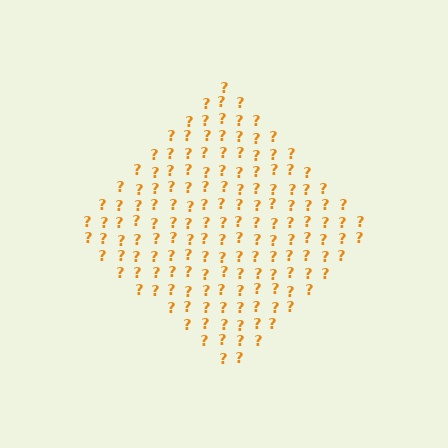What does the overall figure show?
The overall figure shows a diamond.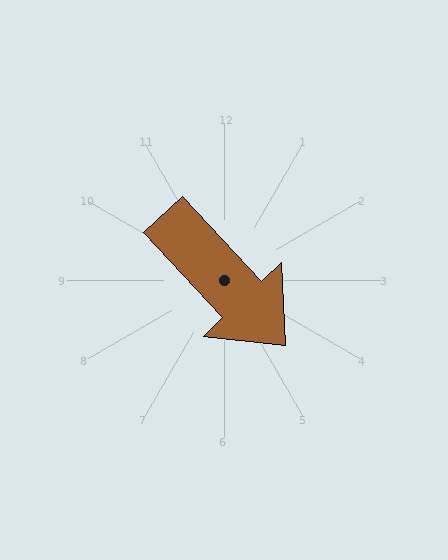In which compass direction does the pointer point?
Southeast.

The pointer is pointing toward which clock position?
Roughly 5 o'clock.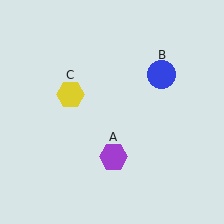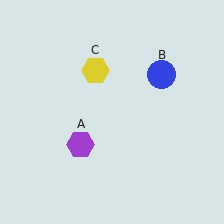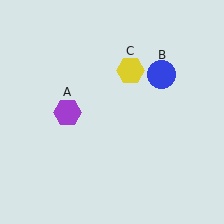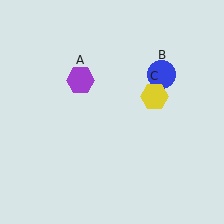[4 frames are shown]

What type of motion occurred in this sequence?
The purple hexagon (object A), yellow hexagon (object C) rotated clockwise around the center of the scene.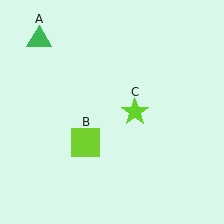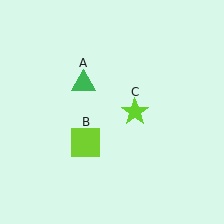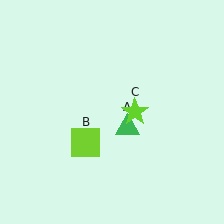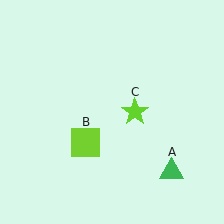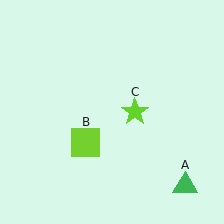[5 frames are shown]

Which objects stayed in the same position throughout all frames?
Lime square (object B) and lime star (object C) remained stationary.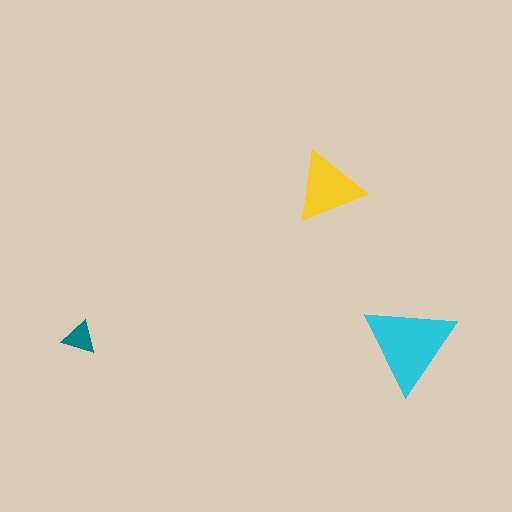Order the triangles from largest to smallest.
the cyan one, the yellow one, the teal one.